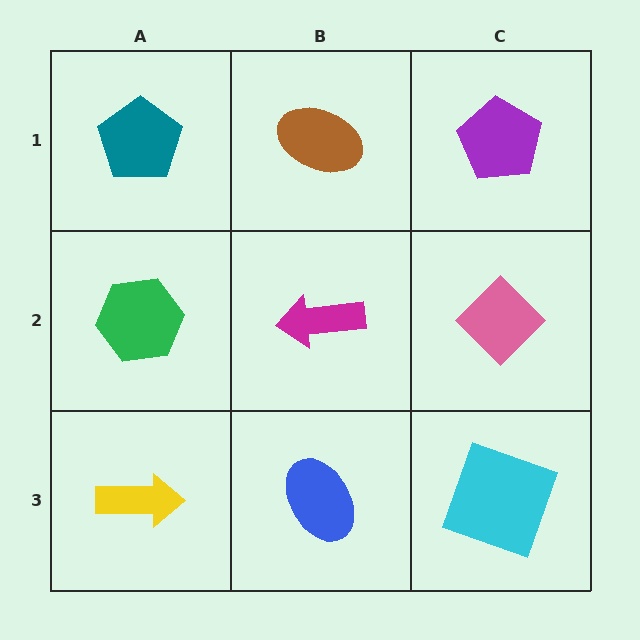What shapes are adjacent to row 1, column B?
A magenta arrow (row 2, column B), a teal pentagon (row 1, column A), a purple pentagon (row 1, column C).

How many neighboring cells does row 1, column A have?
2.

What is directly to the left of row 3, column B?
A yellow arrow.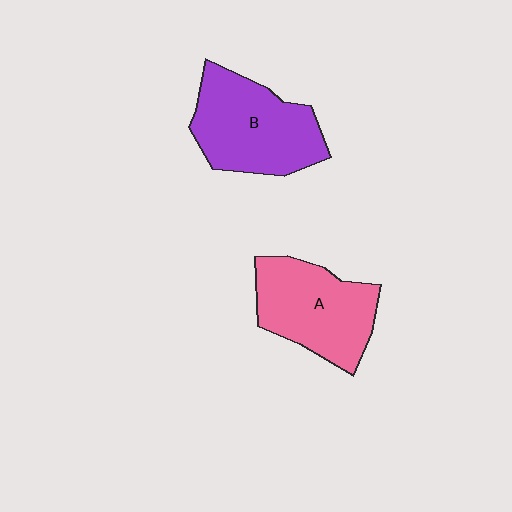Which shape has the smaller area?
Shape A (pink).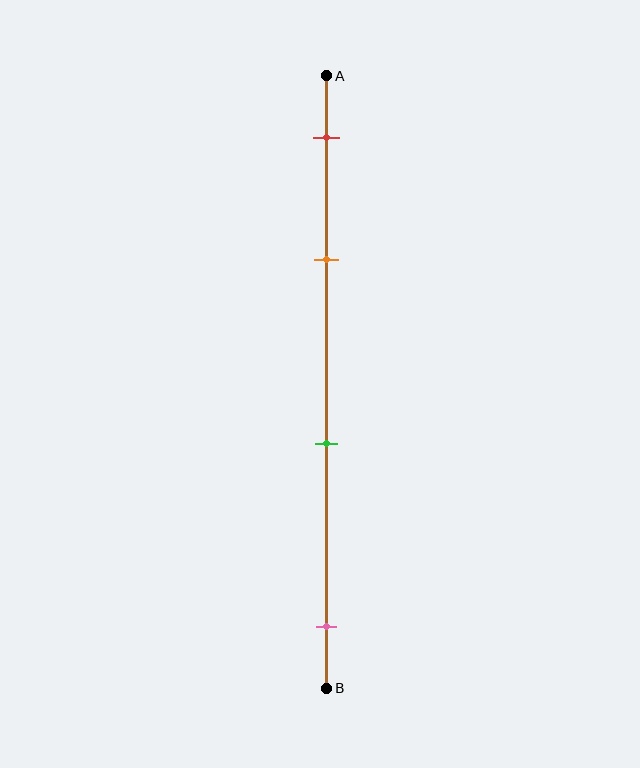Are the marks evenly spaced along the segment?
No, the marks are not evenly spaced.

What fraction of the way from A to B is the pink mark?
The pink mark is approximately 90% (0.9) of the way from A to B.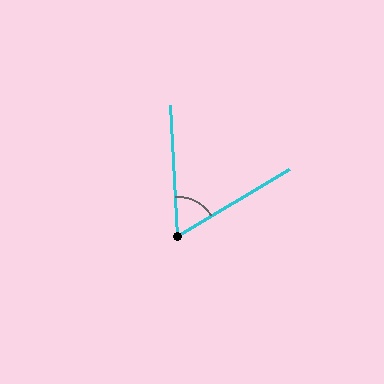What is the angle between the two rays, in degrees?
Approximately 62 degrees.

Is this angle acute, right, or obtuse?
It is acute.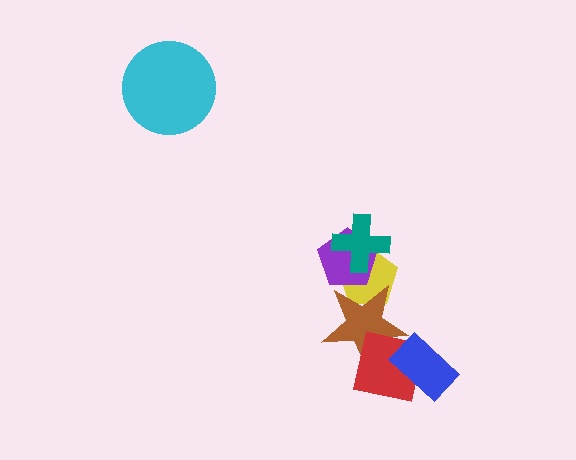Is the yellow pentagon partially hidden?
Yes, it is partially covered by another shape.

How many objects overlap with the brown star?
3 objects overlap with the brown star.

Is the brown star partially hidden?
Yes, it is partially covered by another shape.